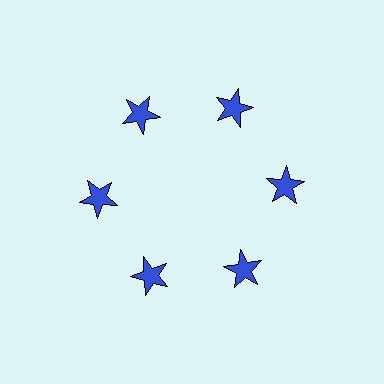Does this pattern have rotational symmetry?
Yes, this pattern has 6-fold rotational symmetry. It looks the same after rotating 60 degrees around the center.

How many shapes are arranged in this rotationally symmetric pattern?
There are 6 shapes, arranged in 6 groups of 1.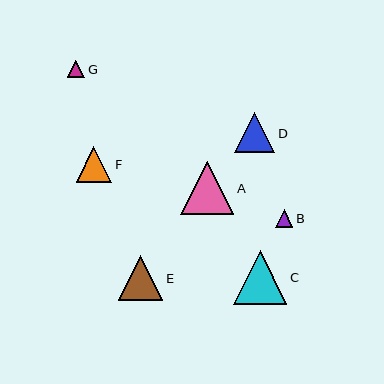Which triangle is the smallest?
Triangle B is the smallest with a size of approximately 17 pixels.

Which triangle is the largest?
Triangle C is the largest with a size of approximately 54 pixels.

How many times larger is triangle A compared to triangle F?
Triangle A is approximately 1.5 times the size of triangle F.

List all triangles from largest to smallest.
From largest to smallest: C, A, E, D, F, G, B.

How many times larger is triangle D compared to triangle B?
Triangle D is approximately 2.3 times the size of triangle B.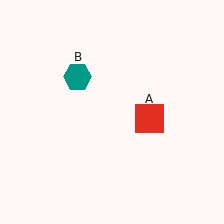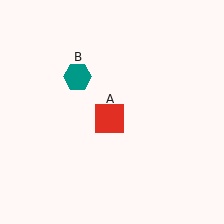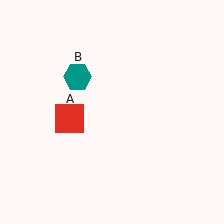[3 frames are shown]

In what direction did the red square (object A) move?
The red square (object A) moved left.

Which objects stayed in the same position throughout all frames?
Teal hexagon (object B) remained stationary.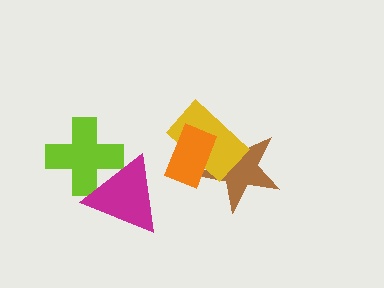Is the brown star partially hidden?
Yes, it is partially covered by another shape.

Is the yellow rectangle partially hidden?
Yes, it is partially covered by another shape.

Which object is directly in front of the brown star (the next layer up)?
The yellow rectangle is directly in front of the brown star.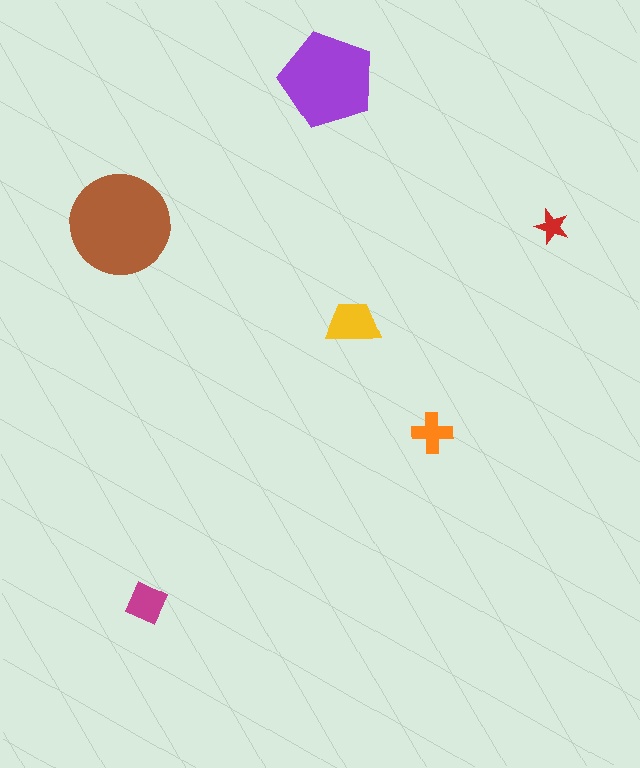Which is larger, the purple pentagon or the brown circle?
The brown circle.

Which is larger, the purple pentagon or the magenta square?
The purple pentagon.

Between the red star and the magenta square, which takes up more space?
The magenta square.